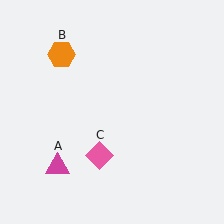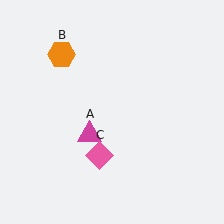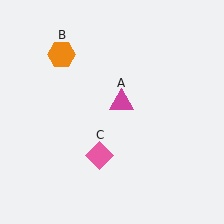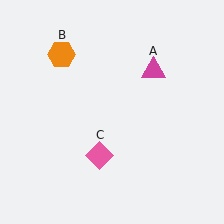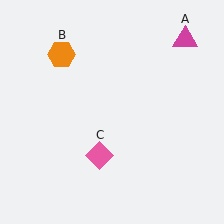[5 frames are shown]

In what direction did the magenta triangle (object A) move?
The magenta triangle (object A) moved up and to the right.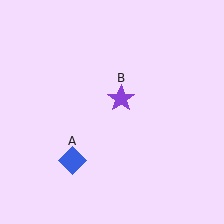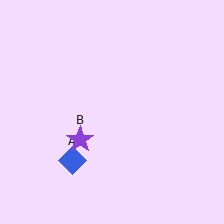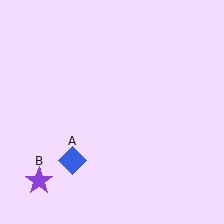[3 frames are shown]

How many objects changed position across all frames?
1 object changed position: purple star (object B).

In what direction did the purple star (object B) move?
The purple star (object B) moved down and to the left.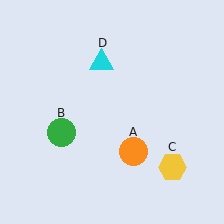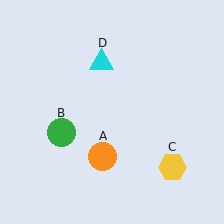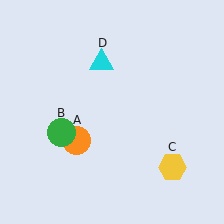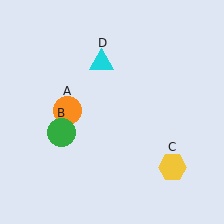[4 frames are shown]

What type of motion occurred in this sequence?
The orange circle (object A) rotated clockwise around the center of the scene.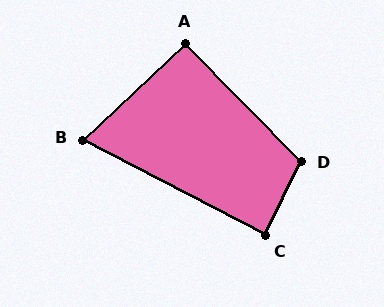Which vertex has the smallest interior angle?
B, at approximately 71 degrees.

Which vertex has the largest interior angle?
D, at approximately 109 degrees.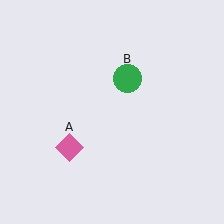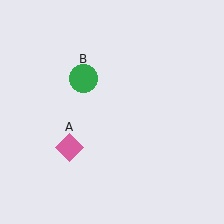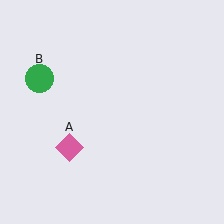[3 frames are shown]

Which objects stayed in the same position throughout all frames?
Pink diamond (object A) remained stationary.